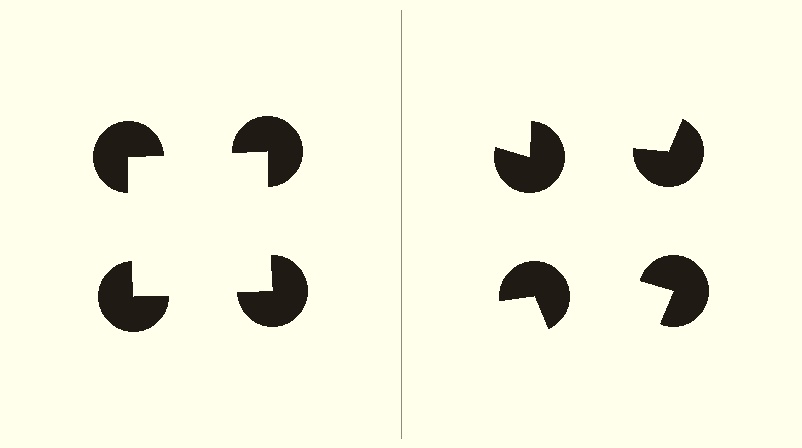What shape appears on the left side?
An illusory square.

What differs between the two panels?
The pac-man discs are positioned identically on both sides; only the wedge orientations differ. On the left they align to a square; on the right they are misaligned.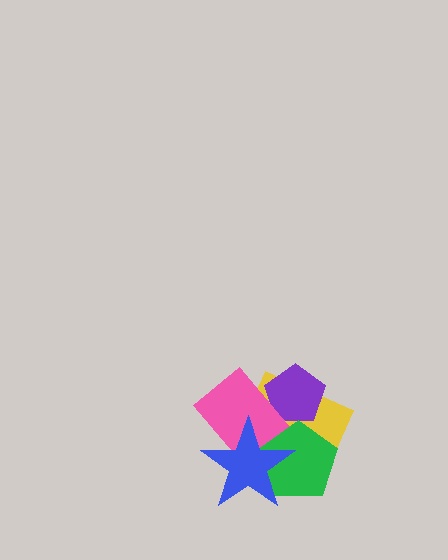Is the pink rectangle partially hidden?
Yes, it is partially covered by another shape.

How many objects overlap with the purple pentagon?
2 objects overlap with the purple pentagon.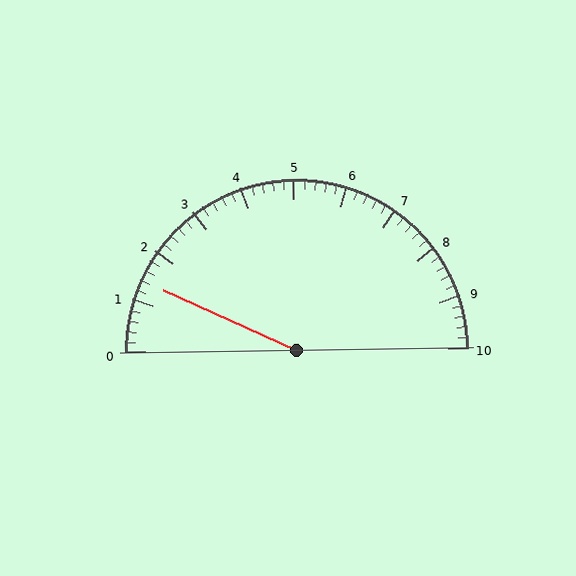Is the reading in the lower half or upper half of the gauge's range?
The reading is in the lower half of the range (0 to 10).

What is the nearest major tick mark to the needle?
The nearest major tick mark is 1.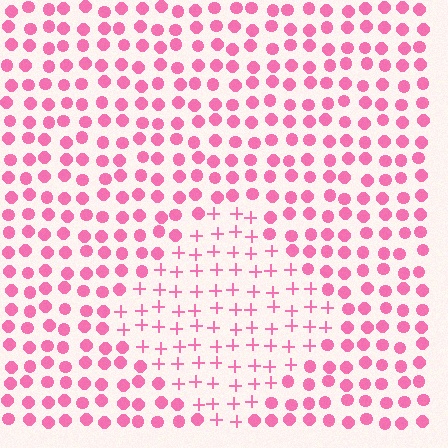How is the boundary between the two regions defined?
The boundary is defined by a change in element shape: plus signs inside vs. circles outside. All elements share the same color and spacing.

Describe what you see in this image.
The image is filled with small pink elements arranged in a uniform grid. A diamond-shaped region contains plus signs, while the surrounding area contains circles. The boundary is defined purely by the change in element shape.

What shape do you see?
I see a diamond.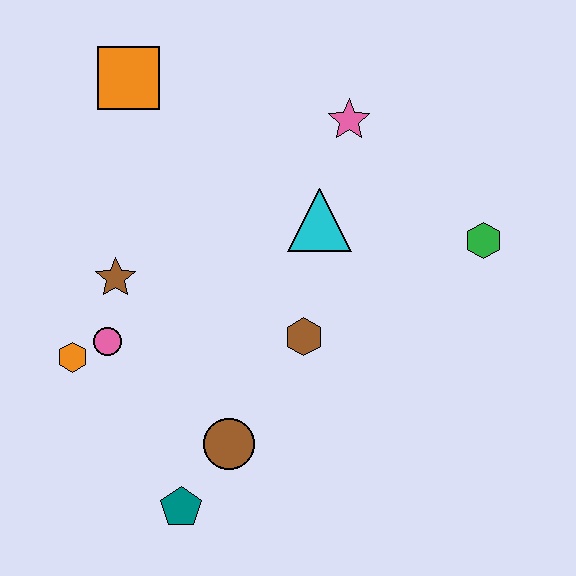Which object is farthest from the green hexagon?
The orange hexagon is farthest from the green hexagon.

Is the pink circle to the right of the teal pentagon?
No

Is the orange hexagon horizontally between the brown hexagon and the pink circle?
No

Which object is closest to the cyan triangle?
The pink star is closest to the cyan triangle.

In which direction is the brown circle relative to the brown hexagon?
The brown circle is below the brown hexagon.